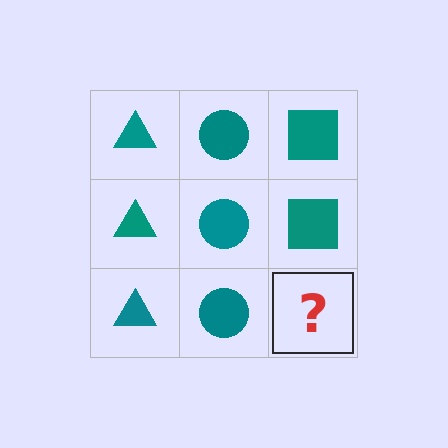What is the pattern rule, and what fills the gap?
The rule is that each column has a consistent shape. The gap should be filled with a teal square.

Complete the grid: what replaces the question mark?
The question mark should be replaced with a teal square.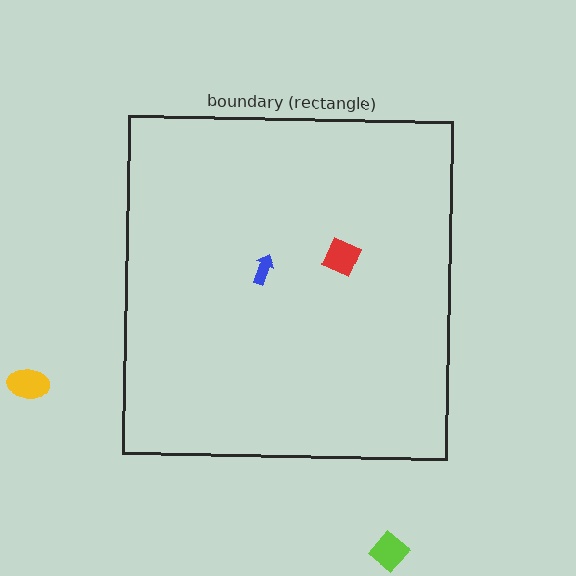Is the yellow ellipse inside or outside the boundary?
Outside.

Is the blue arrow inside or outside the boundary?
Inside.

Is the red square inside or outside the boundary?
Inside.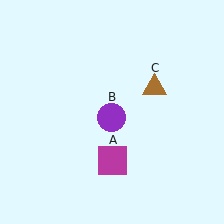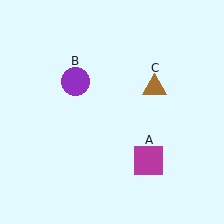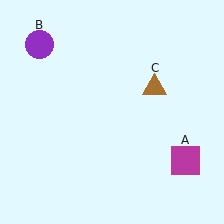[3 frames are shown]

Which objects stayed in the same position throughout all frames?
Brown triangle (object C) remained stationary.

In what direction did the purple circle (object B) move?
The purple circle (object B) moved up and to the left.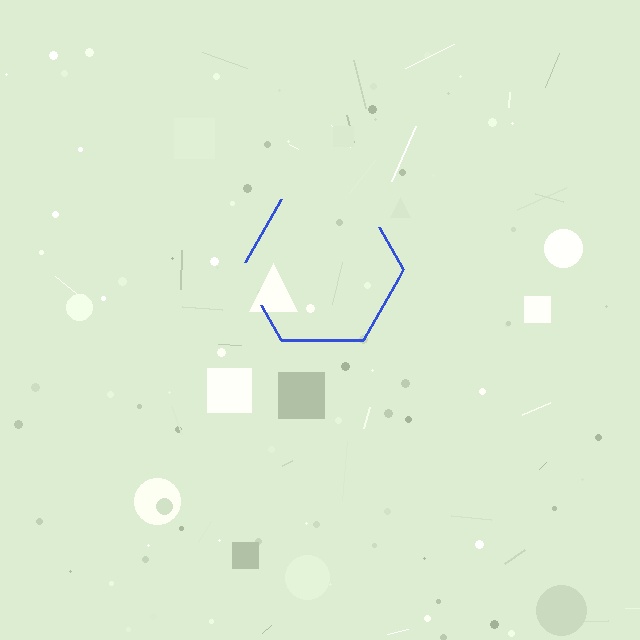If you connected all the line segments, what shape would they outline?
They would outline a hexagon.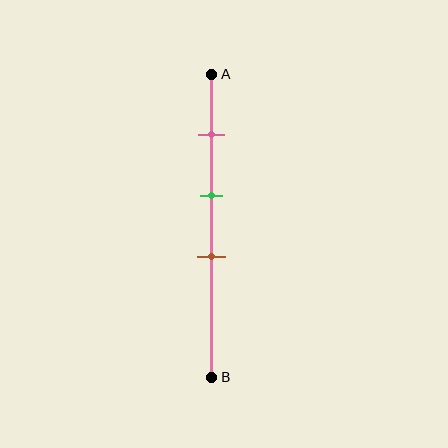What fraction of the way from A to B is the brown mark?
The brown mark is approximately 60% (0.6) of the way from A to B.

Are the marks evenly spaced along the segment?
Yes, the marks are approximately evenly spaced.